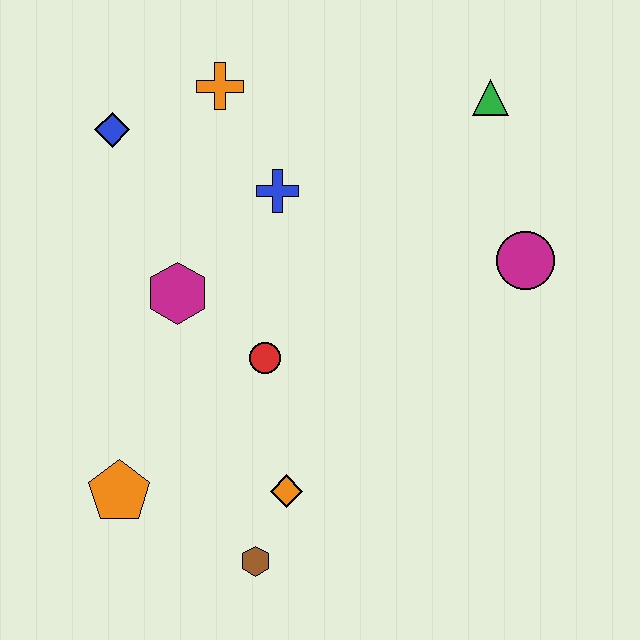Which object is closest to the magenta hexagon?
The red circle is closest to the magenta hexagon.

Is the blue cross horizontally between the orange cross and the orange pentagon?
No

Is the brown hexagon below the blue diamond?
Yes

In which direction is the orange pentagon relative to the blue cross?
The orange pentagon is below the blue cross.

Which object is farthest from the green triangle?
The orange pentagon is farthest from the green triangle.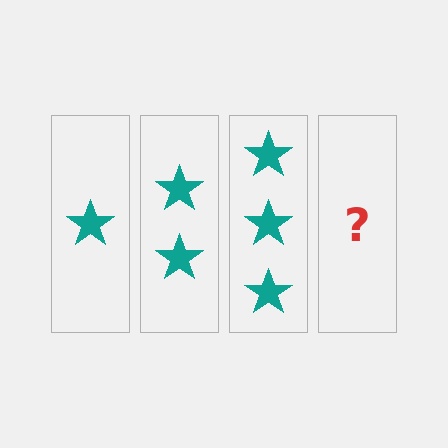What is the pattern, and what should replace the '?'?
The pattern is that each step adds one more star. The '?' should be 4 stars.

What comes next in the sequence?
The next element should be 4 stars.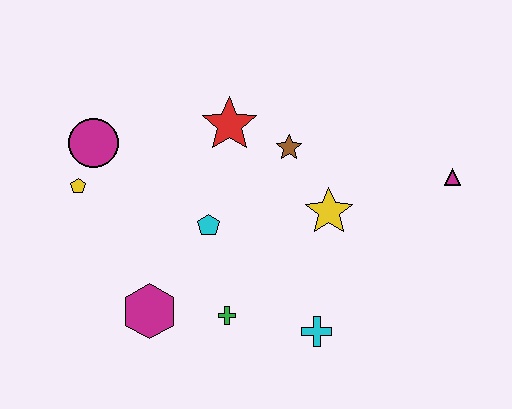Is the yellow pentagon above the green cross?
Yes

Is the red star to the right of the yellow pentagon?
Yes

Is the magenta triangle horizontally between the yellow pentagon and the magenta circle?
No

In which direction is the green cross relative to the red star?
The green cross is below the red star.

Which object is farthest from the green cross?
The magenta triangle is farthest from the green cross.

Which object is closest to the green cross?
The magenta hexagon is closest to the green cross.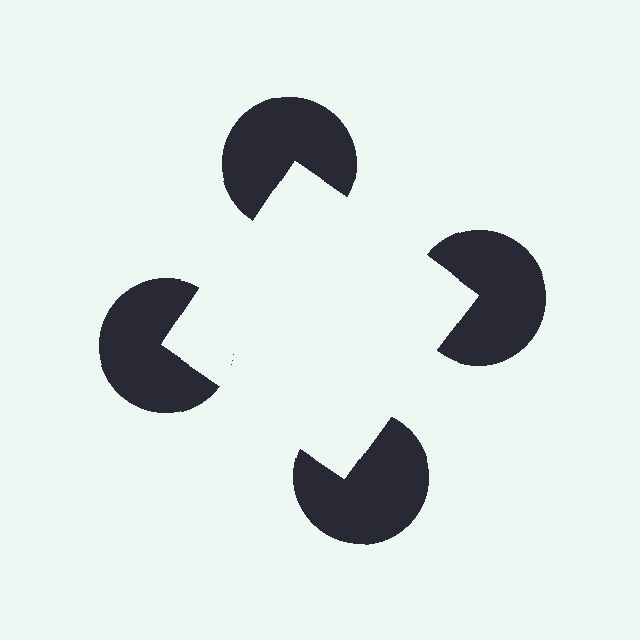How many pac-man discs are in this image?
There are 4 — one at each vertex of the illusory square.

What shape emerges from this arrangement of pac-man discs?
An illusory square — its edges are inferred from the aligned wedge cuts in the pac-man discs, not physically drawn.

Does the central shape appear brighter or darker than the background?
It typically appears slightly brighter than the background, even though no actual brightness change is drawn.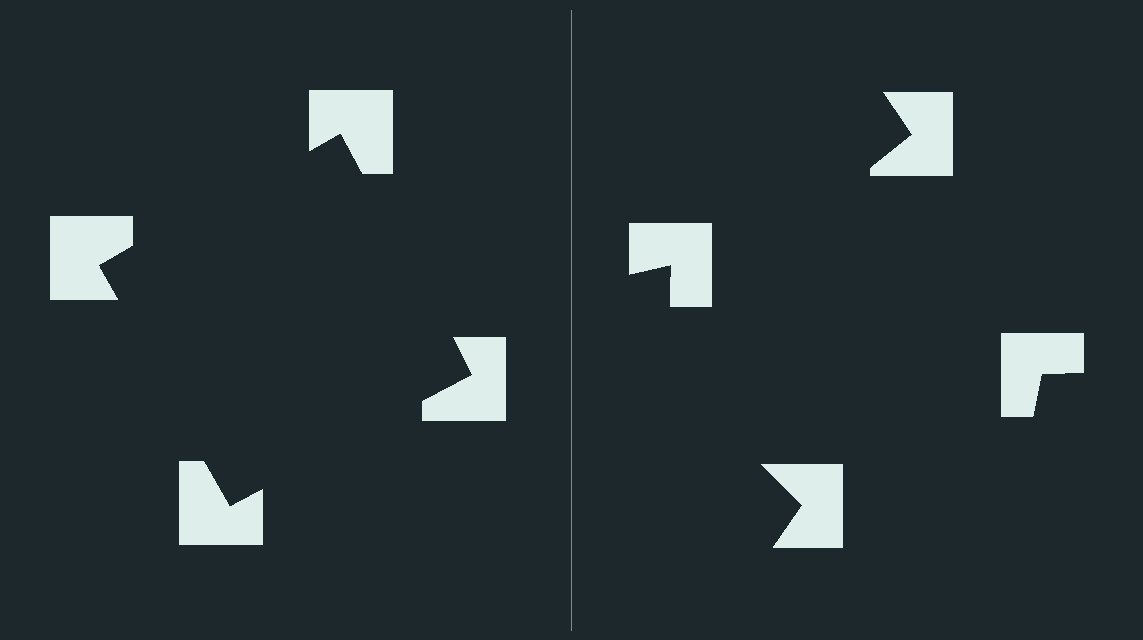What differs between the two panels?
The notched squares are positioned identically on both sides; only the wedge orientations differ. On the left they align to a square; on the right they are misaligned.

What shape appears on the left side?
An illusory square.